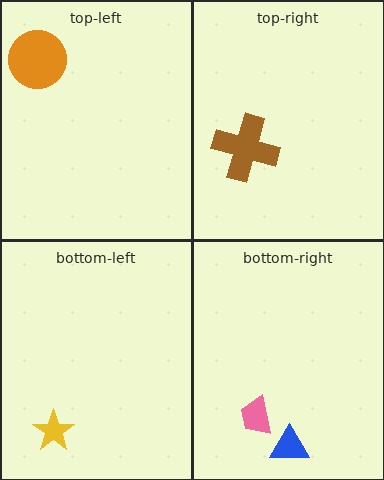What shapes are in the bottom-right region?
The pink trapezoid, the blue triangle.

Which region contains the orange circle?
The top-left region.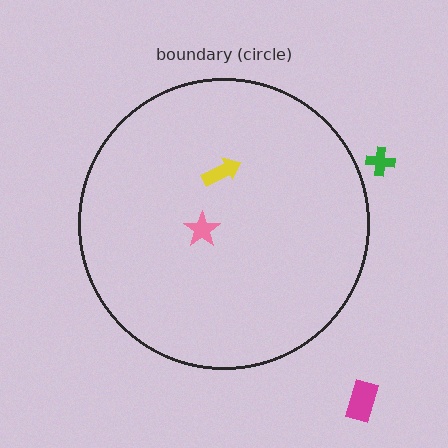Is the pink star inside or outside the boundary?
Inside.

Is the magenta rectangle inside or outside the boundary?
Outside.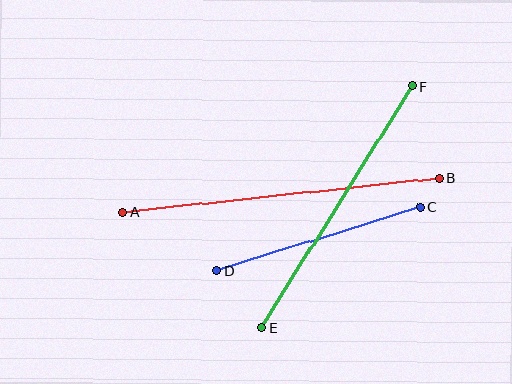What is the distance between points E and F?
The distance is approximately 285 pixels.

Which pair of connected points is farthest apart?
Points A and B are farthest apart.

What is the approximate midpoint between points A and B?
The midpoint is at approximately (281, 195) pixels.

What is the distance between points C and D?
The distance is approximately 213 pixels.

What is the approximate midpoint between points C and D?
The midpoint is at approximately (319, 239) pixels.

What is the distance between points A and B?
The distance is approximately 319 pixels.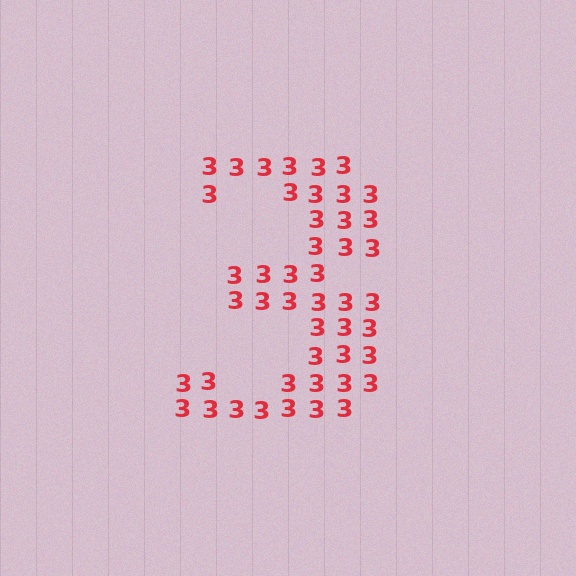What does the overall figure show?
The overall figure shows the digit 3.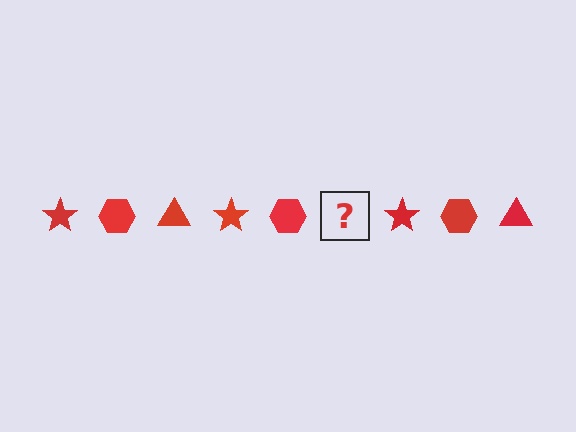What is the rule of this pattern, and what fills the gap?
The rule is that the pattern cycles through star, hexagon, triangle shapes in red. The gap should be filled with a red triangle.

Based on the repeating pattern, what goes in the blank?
The blank should be a red triangle.